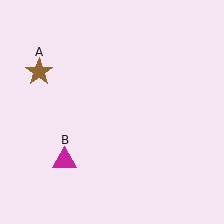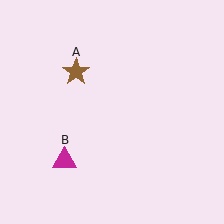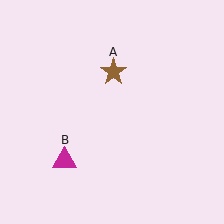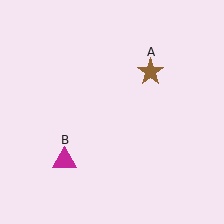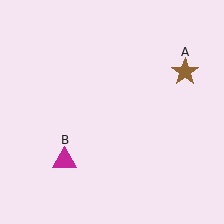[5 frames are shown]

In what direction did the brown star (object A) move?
The brown star (object A) moved right.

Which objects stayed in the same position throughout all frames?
Magenta triangle (object B) remained stationary.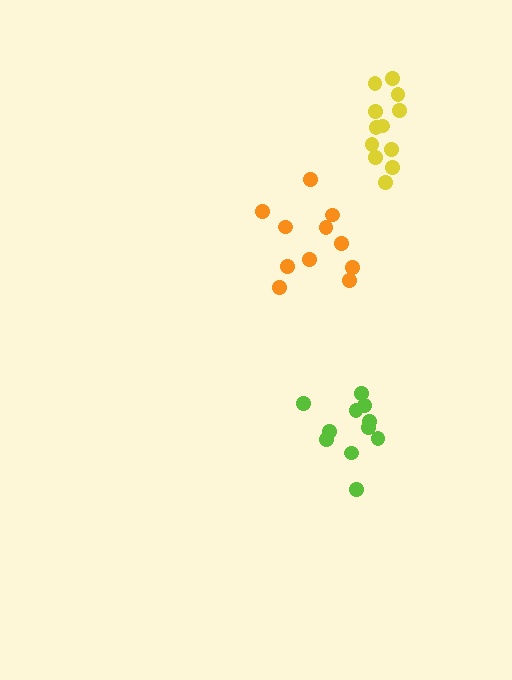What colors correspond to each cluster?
The clusters are colored: yellow, lime, orange.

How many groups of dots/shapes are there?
There are 3 groups.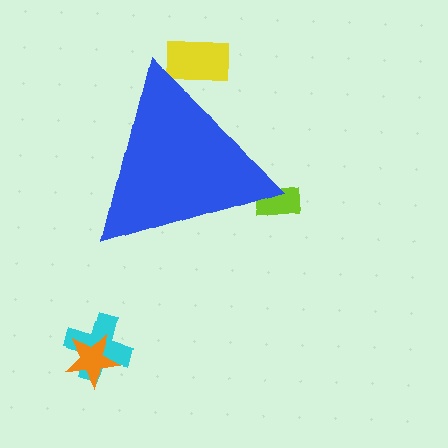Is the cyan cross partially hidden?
No, the cyan cross is fully visible.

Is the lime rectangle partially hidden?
Yes, the lime rectangle is partially hidden behind the blue triangle.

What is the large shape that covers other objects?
A blue triangle.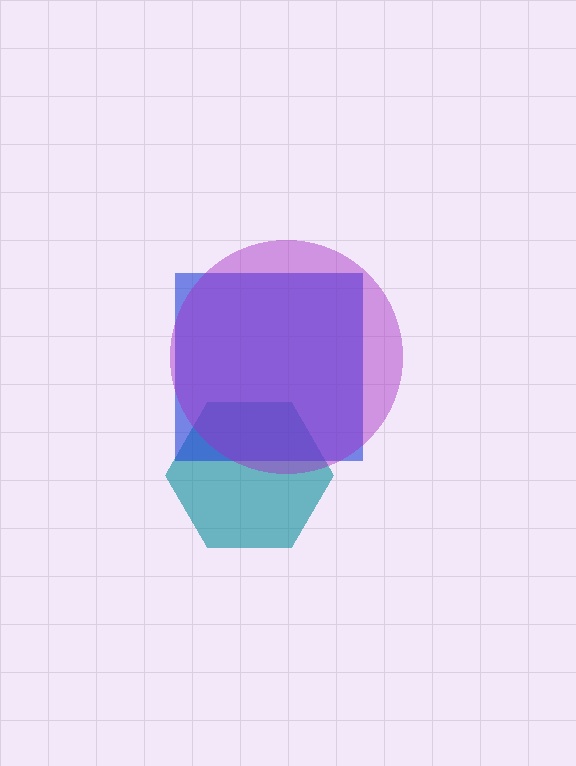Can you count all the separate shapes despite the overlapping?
Yes, there are 3 separate shapes.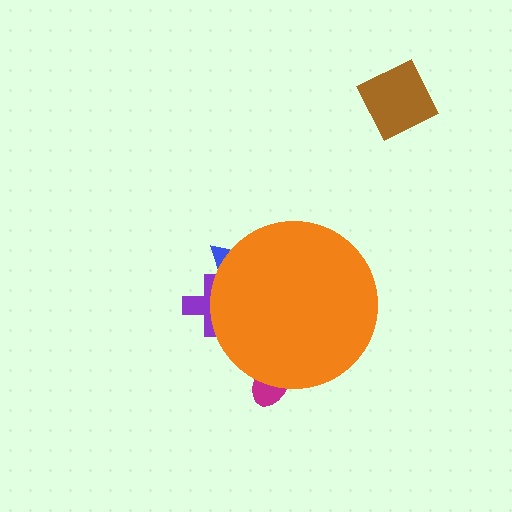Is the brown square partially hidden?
No, the brown square is fully visible.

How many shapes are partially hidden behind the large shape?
3 shapes are partially hidden.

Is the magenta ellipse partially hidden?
Yes, the magenta ellipse is partially hidden behind the orange circle.